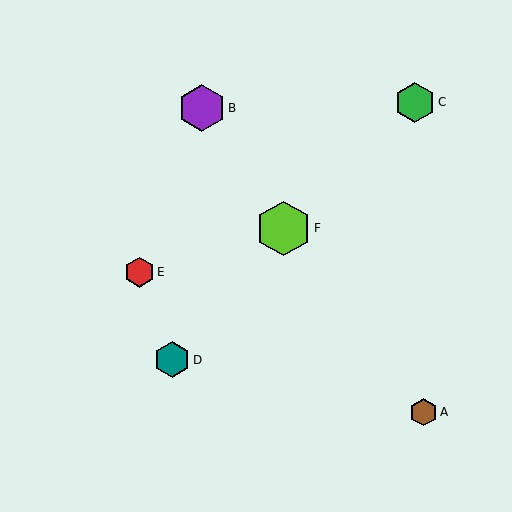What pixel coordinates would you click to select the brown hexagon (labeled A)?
Click at (423, 412) to select the brown hexagon A.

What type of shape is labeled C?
Shape C is a green hexagon.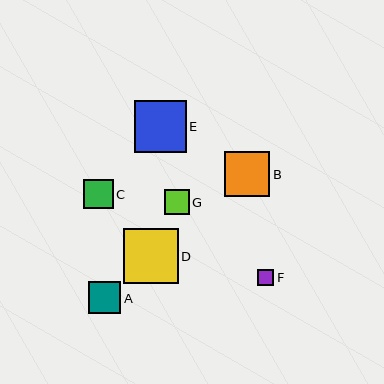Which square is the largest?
Square D is the largest with a size of approximately 55 pixels.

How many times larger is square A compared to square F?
Square A is approximately 2.0 times the size of square F.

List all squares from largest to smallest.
From largest to smallest: D, E, B, A, C, G, F.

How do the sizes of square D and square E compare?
Square D and square E are approximately the same size.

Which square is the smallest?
Square F is the smallest with a size of approximately 16 pixels.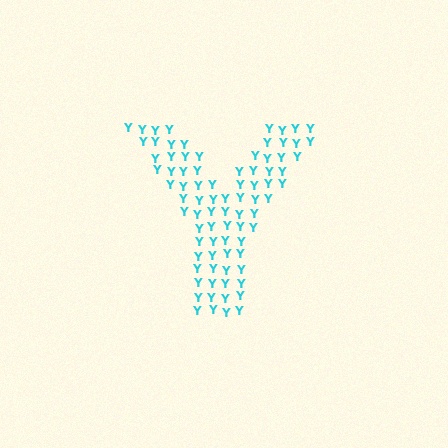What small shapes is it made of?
It is made of small letter Y's.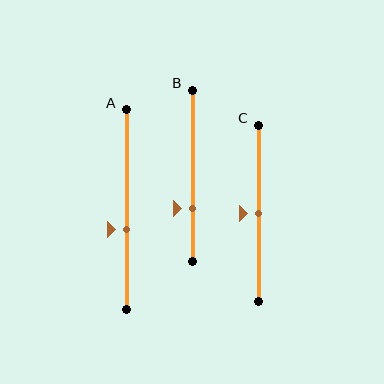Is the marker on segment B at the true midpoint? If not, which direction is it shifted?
No, the marker on segment B is shifted downward by about 19% of the segment length.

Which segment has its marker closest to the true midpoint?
Segment C has its marker closest to the true midpoint.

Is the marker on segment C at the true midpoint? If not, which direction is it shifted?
Yes, the marker on segment C is at the true midpoint.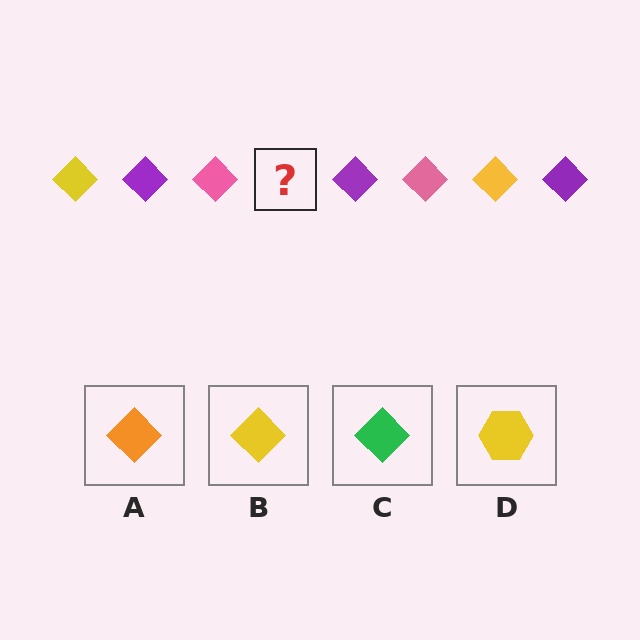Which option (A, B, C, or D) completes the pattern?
B.